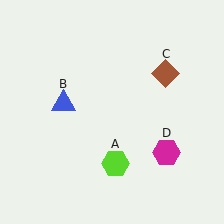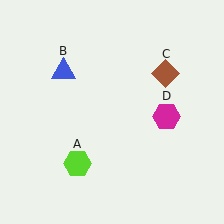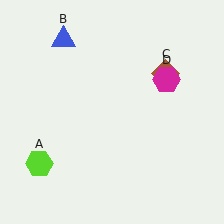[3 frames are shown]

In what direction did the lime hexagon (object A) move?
The lime hexagon (object A) moved left.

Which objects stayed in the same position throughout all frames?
Brown diamond (object C) remained stationary.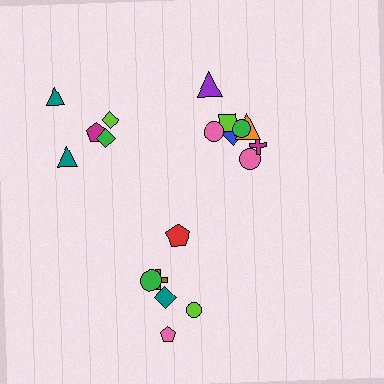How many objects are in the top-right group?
There are 8 objects.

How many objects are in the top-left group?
There are 5 objects.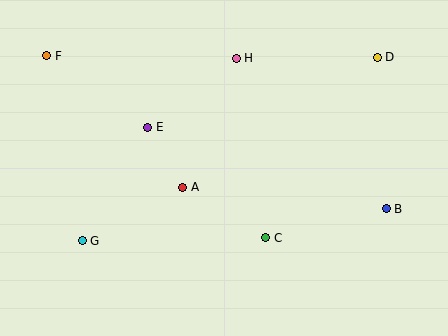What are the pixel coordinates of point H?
Point H is at (236, 58).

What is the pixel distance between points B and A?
The distance between B and A is 204 pixels.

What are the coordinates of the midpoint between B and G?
The midpoint between B and G is at (234, 225).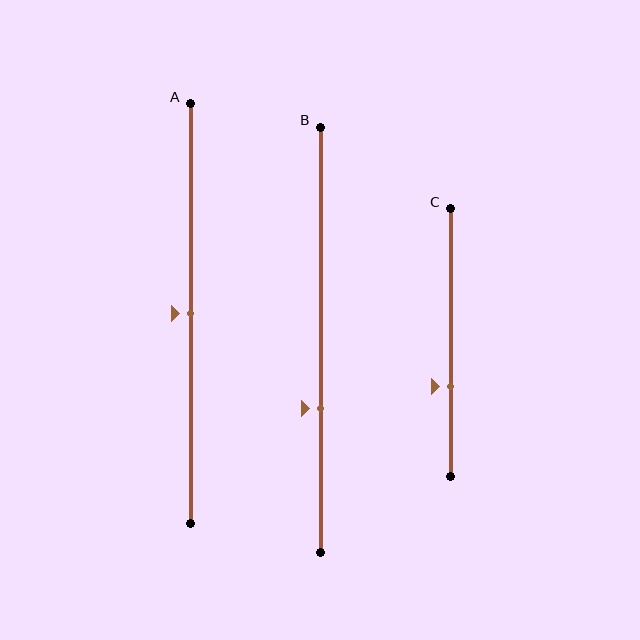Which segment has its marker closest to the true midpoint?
Segment A has its marker closest to the true midpoint.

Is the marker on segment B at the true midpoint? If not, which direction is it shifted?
No, the marker on segment B is shifted downward by about 16% of the segment length.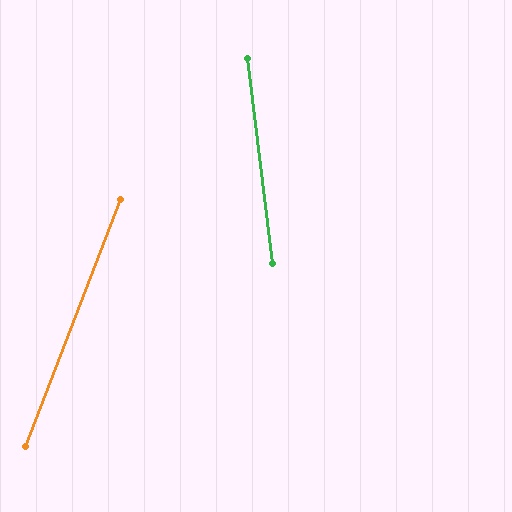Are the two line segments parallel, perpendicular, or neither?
Neither parallel nor perpendicular — they differ by about 28°.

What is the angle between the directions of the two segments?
Approximately 28 degrees.